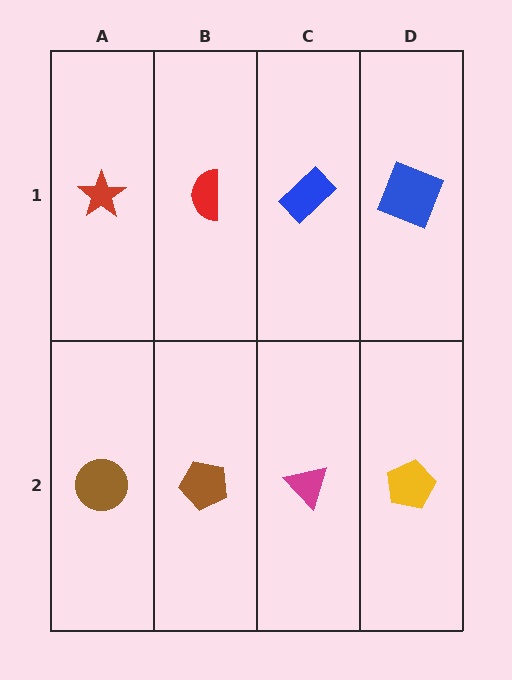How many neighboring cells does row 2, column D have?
2.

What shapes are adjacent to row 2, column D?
A blue square (row 1, column D), a magenta triangle (row 2, column C).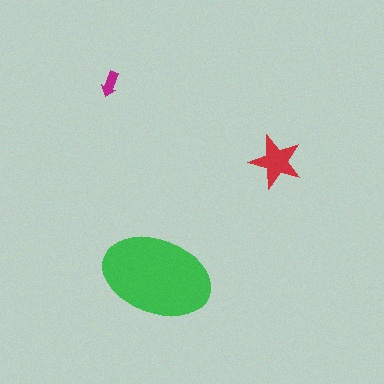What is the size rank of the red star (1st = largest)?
2nd.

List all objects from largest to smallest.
The green ellipse, the red star, the magenta arrow.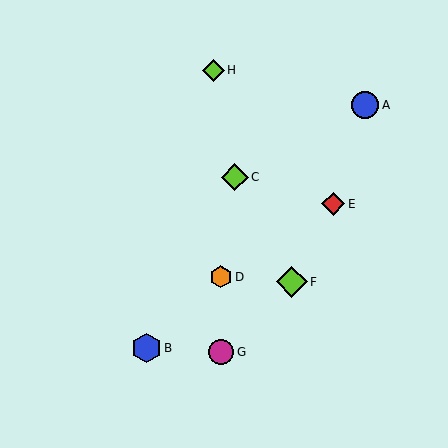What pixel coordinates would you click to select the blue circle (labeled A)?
Click at (365, 105) to select the blue circle A.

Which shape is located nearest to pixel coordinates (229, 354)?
The magenta circle (labeled G) at (221, 352) is nearest to that location.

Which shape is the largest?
The lime diamond (labeled F) is the largest.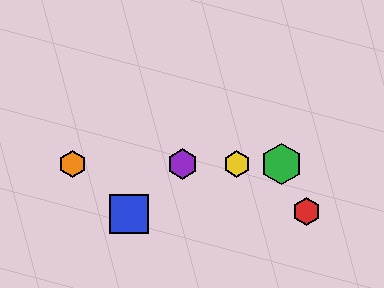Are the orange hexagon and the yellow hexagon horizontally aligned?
Yes, both are at y≈164.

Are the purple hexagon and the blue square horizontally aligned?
No, the purple hexagon is at y≈164 and the blue square is at y≈214.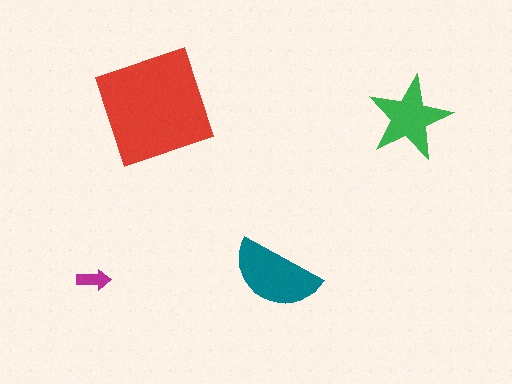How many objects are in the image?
There are 4 objects in the image.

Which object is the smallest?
The magenta arrow.